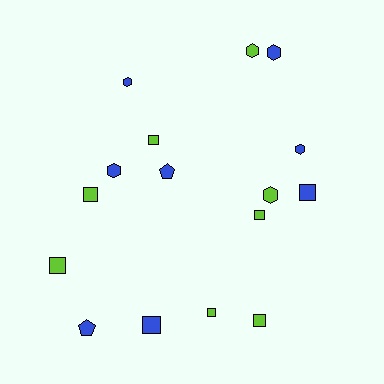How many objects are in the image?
There are 16 objects.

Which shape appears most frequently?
Square, with 8 objects.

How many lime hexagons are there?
There are 2 lime hexagons.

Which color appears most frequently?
Lime, with 8 objects.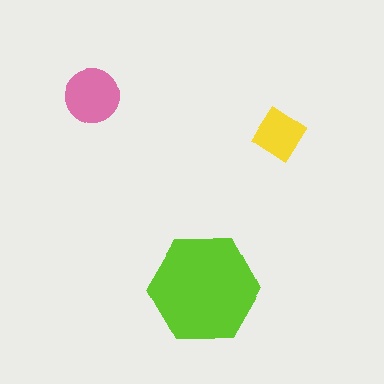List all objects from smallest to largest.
The yellow diamond, the pink circle, the lime hexagon.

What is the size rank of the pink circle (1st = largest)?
2nd.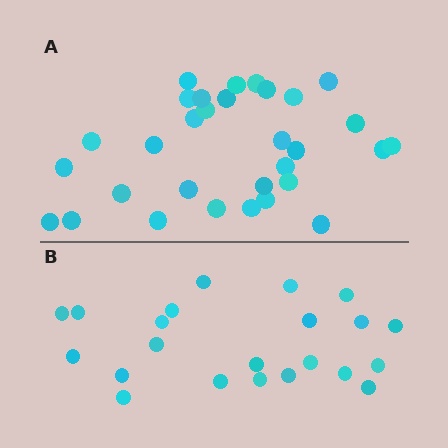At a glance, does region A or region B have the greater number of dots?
Region A (the top region) has more dots.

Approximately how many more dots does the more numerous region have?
Region A has roughly 8 or so more dots than region B.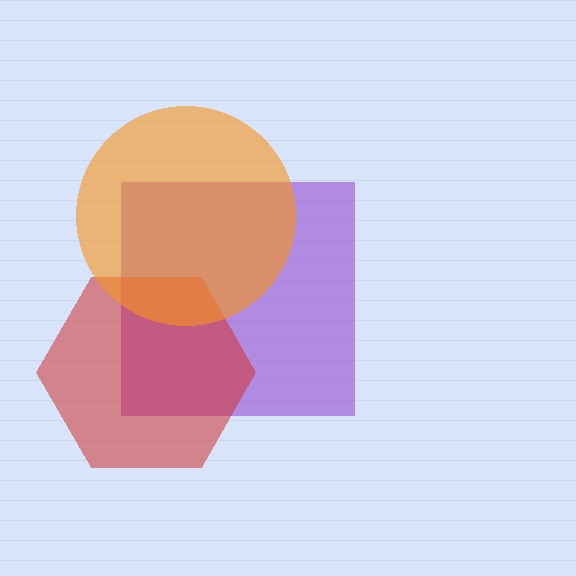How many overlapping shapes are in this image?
There are 3 overlapping shapes in the image.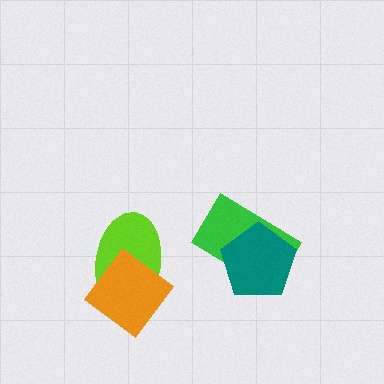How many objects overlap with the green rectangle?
1 object overlaps with the green rectangle.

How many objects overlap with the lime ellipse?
1 object overlaps with the lime ellipse.